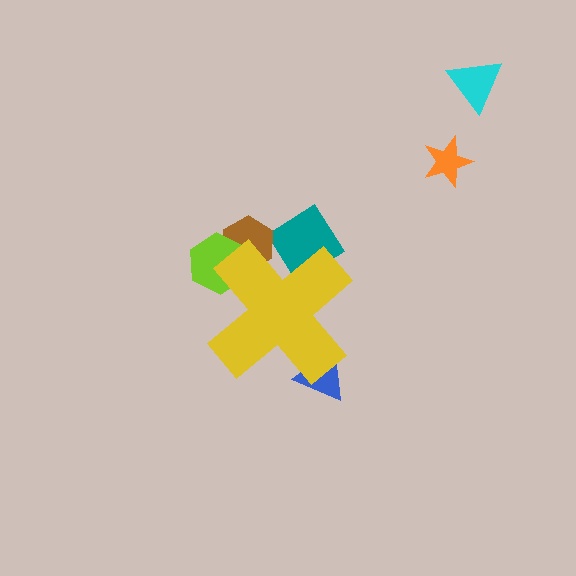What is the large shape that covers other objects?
A yellow cross.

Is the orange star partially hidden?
No, the orange star is fully visible.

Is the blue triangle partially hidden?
Yes, the blue triangle is partially hidden behind the yellow cross.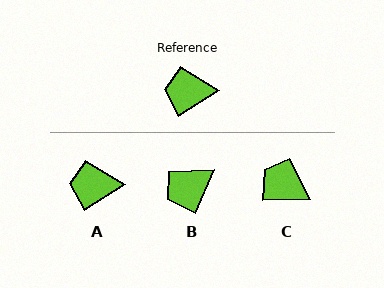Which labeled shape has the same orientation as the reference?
A.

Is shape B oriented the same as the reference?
No, it is off by about 35 degrees.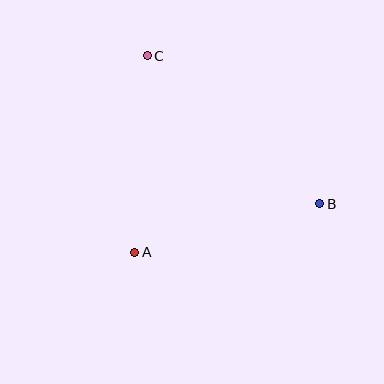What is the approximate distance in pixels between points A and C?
The distance between A and C is approximately 197 pixels.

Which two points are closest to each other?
Points A and B are closest to each other.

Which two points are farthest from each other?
Points B and C are farthest from each other.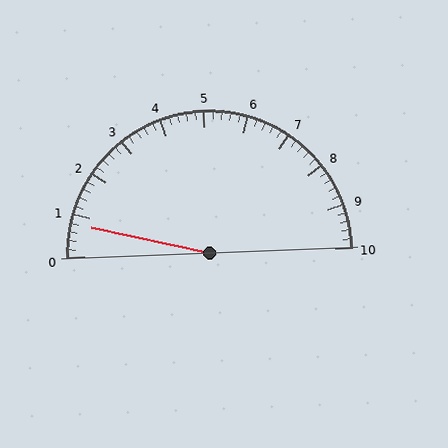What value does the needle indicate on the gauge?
The needle indicates approximately 0.8.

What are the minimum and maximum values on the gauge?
The gauge ranges from 0 to 10.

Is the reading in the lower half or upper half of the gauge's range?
The reading is in the lower half of the range (0 to 10).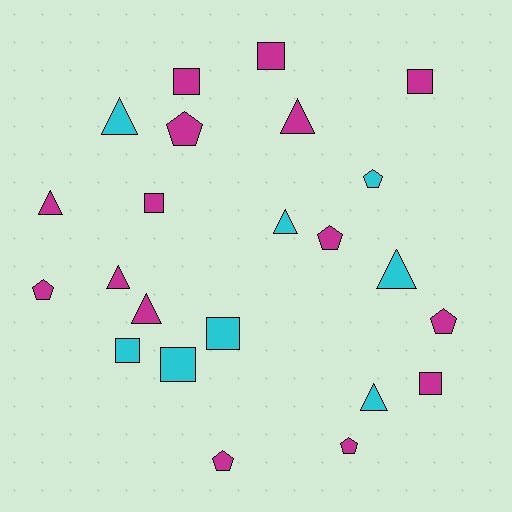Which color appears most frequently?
Magenta, with 15 objects.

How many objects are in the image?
There are 23 objects.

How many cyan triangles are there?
There are 4 cyan triangles.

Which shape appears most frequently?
Square, with 8 objects.